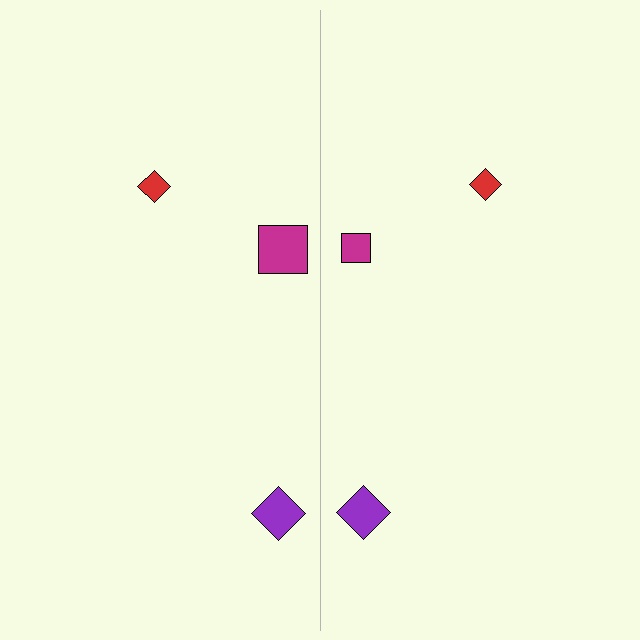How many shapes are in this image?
There are 6 shapes in this image.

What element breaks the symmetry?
The magenta square on the right side has a different size than its mirror counterpart.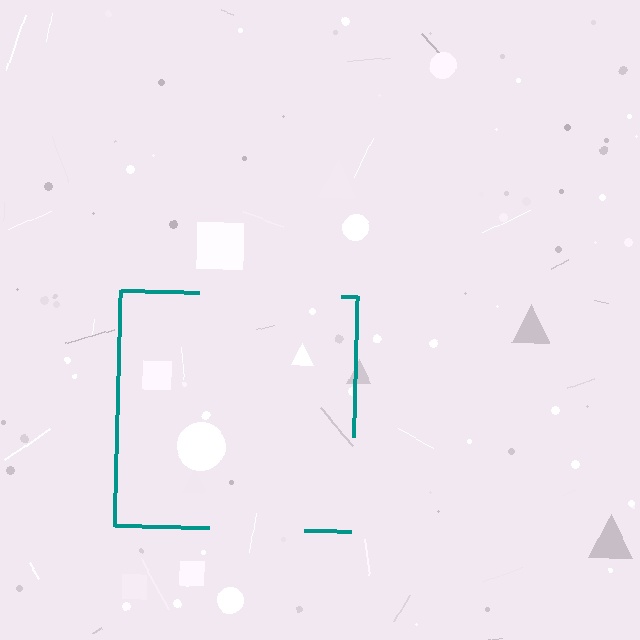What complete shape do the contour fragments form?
The contour fragments form a square.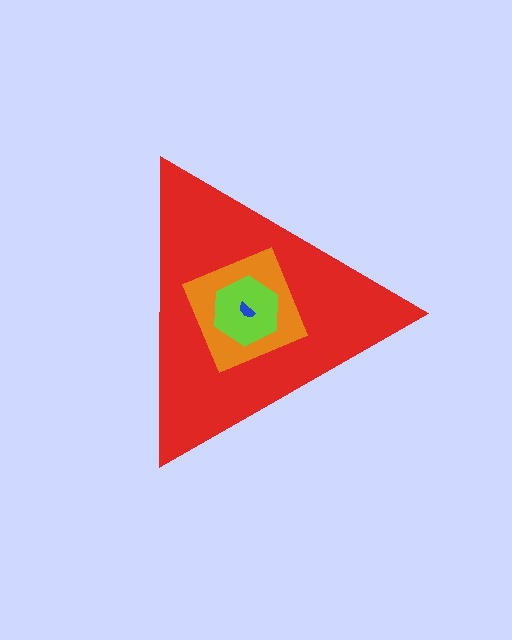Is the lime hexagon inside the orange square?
Yes.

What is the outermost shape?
The red triangle.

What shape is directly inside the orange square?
The lime hexagon.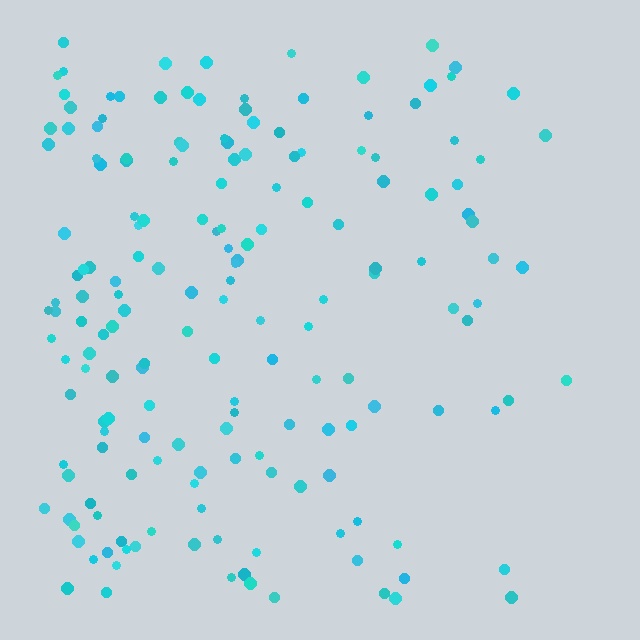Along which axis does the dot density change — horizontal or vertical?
Horizontal.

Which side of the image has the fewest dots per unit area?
The right.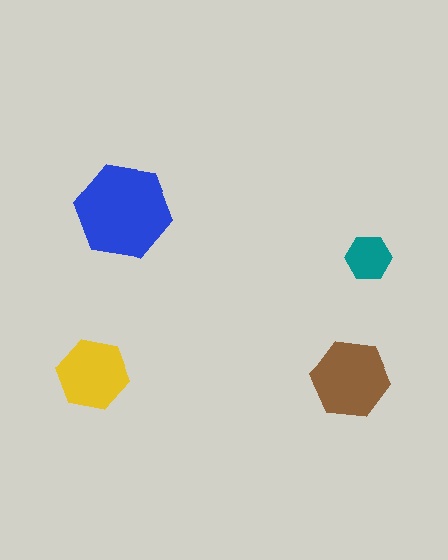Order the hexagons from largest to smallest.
the blue one, the brown one, the yellow one, the teal one.